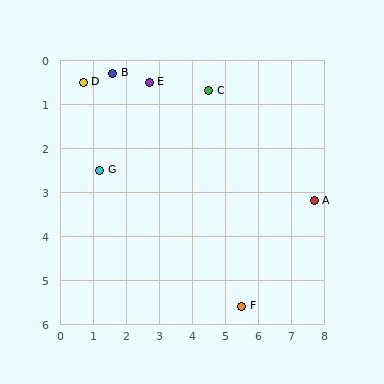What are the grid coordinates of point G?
Point G is at approximately (1.2, 2.5).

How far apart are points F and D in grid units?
Points F and D are about 7.0 grid units apart.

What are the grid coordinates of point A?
Point A is at approximately (7.7, 3.2).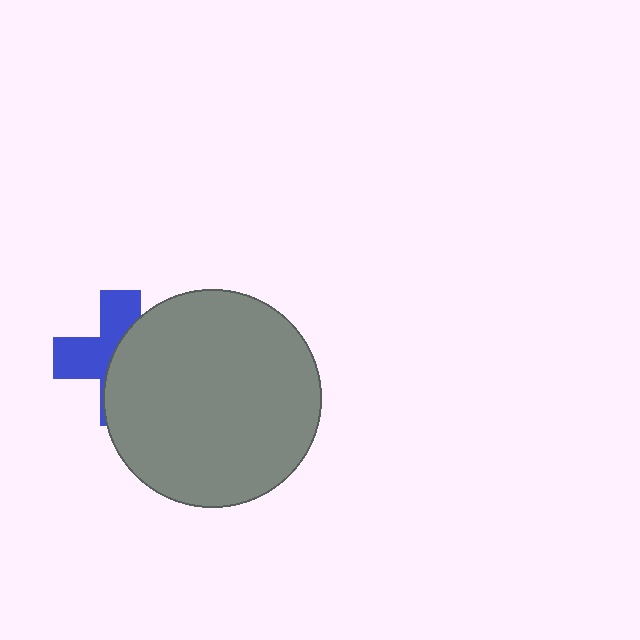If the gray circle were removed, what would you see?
You would see the complete blue cross.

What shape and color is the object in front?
The object in front is a gray circle.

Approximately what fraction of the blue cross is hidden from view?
Roughly 54% of the blue cross is hidden behind the gray circle.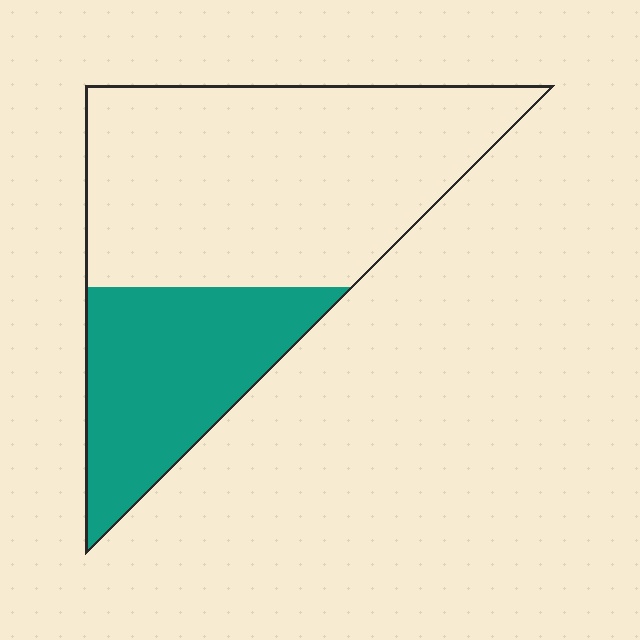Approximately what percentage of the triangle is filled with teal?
Approximately 35%.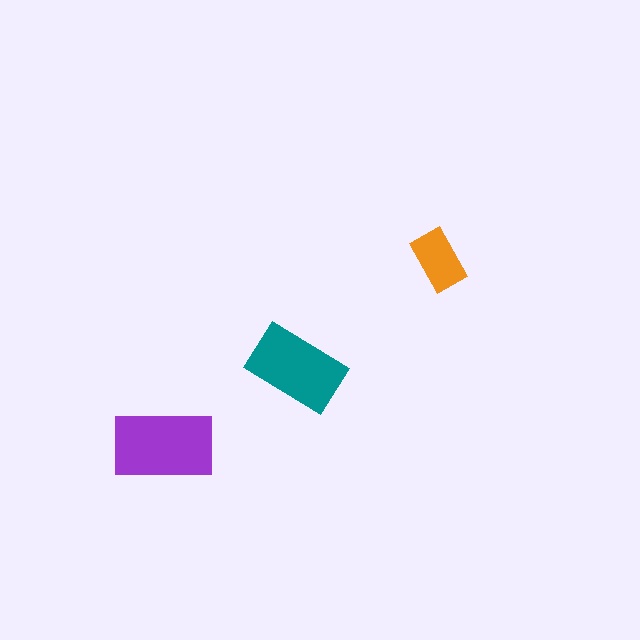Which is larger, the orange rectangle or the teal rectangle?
The teal one.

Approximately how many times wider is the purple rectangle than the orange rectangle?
About 1.5 times wider.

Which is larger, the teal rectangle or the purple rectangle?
The purple one.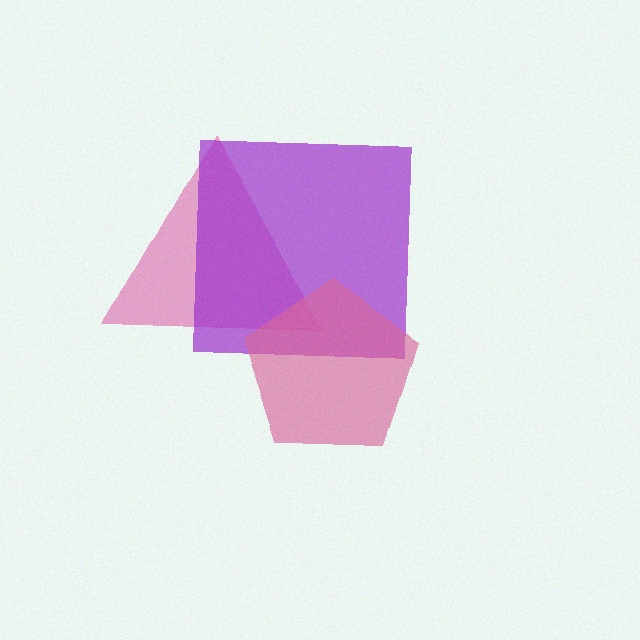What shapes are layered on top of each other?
The layered shapes are: a magenta triangle, a purple square, a pink pentagon.